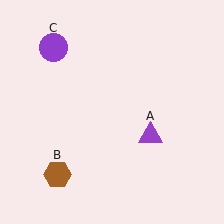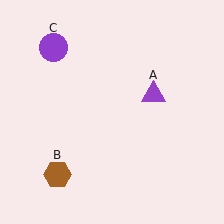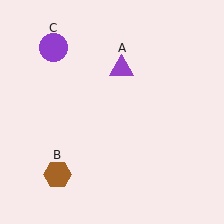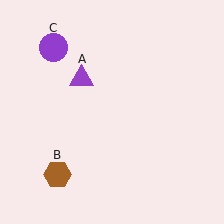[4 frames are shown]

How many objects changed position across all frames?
1 object changed position: purple triangle (object A).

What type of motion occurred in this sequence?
The purple triangle (object A) rotated counterclockwise around the center of the scene.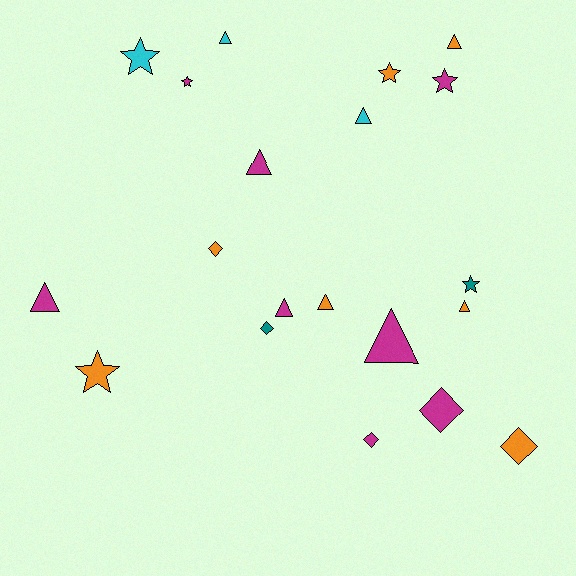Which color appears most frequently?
Magenta, with 8 objects.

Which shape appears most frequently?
Triangle, with 9 objects.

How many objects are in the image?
There are 20 objects.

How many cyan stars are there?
There is 1 cyan star.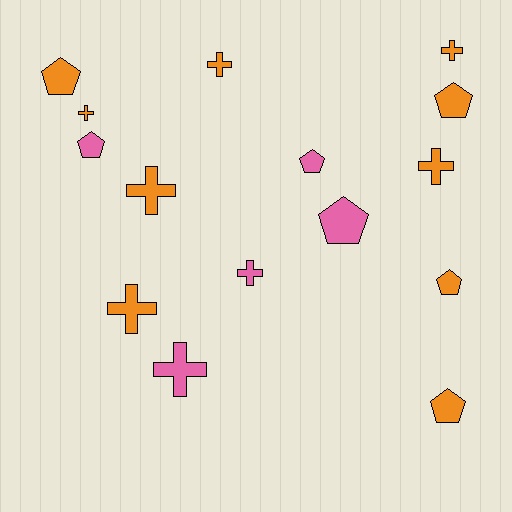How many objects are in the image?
There are 15 objects.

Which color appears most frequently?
Orange, with 10 objects.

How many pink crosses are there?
There are 2 pink crosses.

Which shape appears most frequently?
Cross, with 8 objects.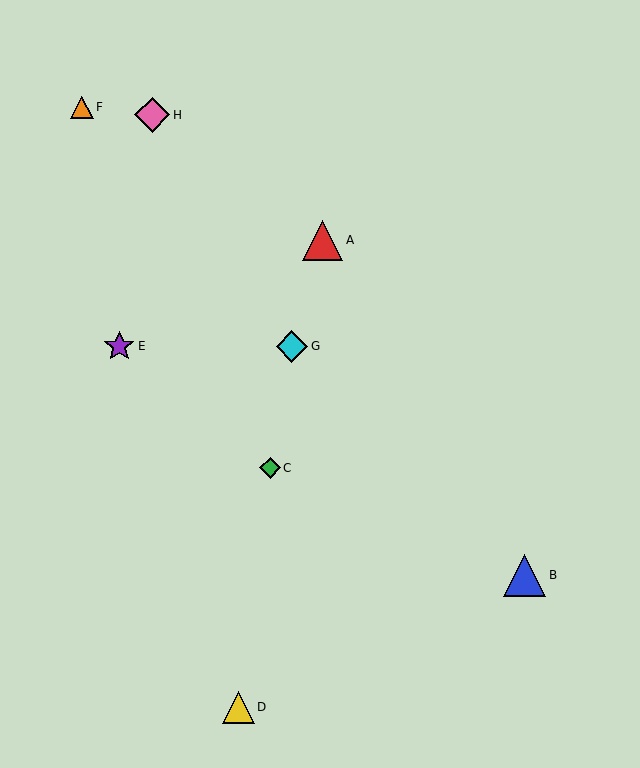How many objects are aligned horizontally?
2 objects (E, G) are aligned horizontally.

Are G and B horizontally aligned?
No, G is at y≈346 and B is at y≈575.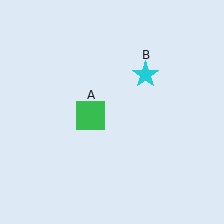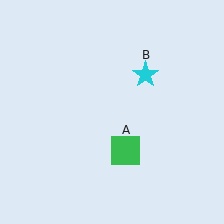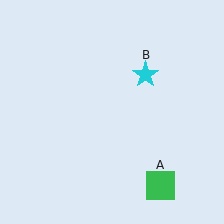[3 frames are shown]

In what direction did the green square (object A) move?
The green square (object A) moved down and to the right.